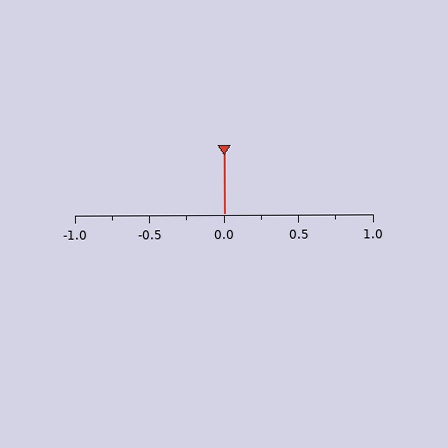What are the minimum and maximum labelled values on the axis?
The axis runs from -1.0 to 1.0.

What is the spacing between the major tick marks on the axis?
The major ticks are spaced 0.5 apart.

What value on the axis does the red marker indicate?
The marker indicates approximately 0.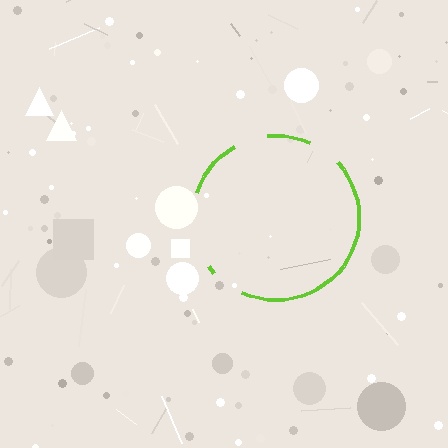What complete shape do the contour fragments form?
The contour fragments form a circle.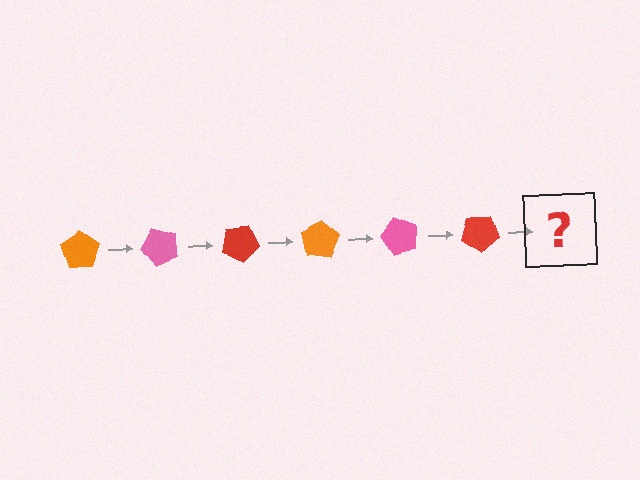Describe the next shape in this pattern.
It should be an orange pentagon, rotated 300 degrees from the start.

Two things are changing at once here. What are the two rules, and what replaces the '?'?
The two rules are that it rotates 50 degrees each step and the color cycles through orange, pink, and red. The '?' should be an orange pentagon, rotated 300 degrees from the start.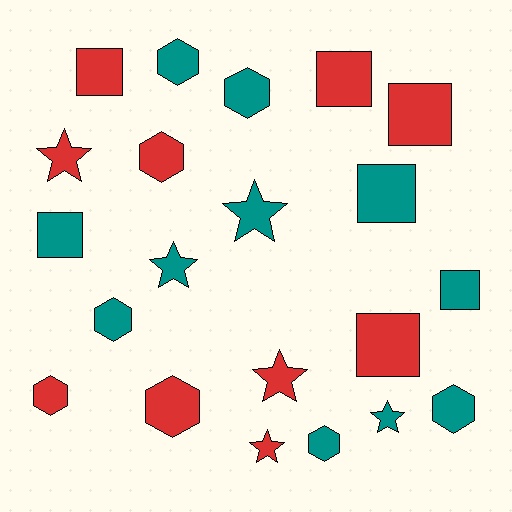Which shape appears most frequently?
Hexagon, with 8 objects.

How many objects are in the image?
There are 21 objects.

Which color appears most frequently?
Teal, with 11 objects.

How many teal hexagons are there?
There are 5 teal hexagons.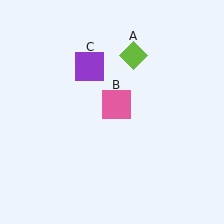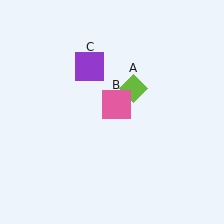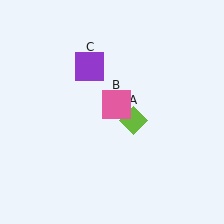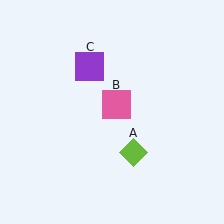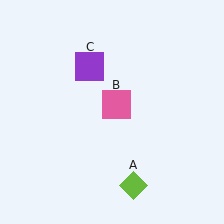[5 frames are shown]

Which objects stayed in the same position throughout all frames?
Pink square (object B) and purple square (object C) remained stationary.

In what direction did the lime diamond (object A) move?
The lime diamond (object A) moved down.